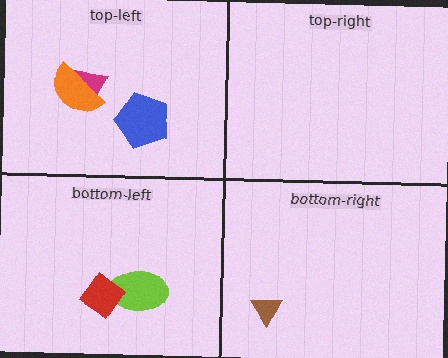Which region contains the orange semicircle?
The top-left region.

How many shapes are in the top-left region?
3.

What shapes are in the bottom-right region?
The brown triangle.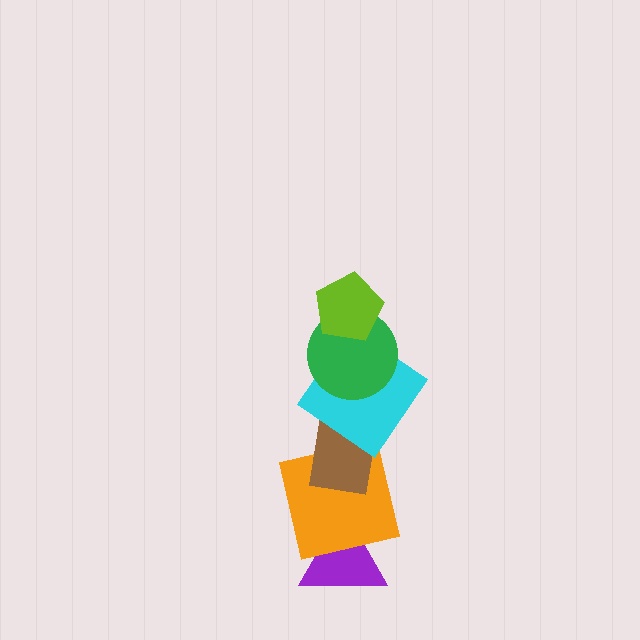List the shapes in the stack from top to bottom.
From top to bottom: the lime pentagon, the green circle, the cyan diamond, the brown rectangle, the orange square, the purple triangle.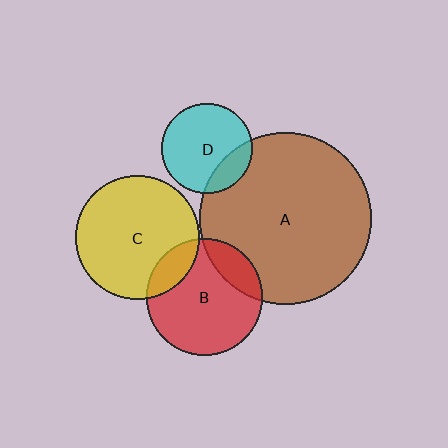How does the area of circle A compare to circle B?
Approximately 2.2 times.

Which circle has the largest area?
Circle A (brown).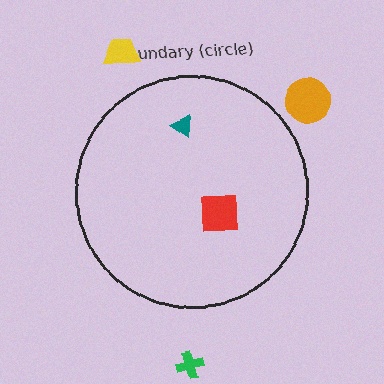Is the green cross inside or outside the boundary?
Outside.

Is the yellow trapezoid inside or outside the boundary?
Outside.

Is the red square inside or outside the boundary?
Inside.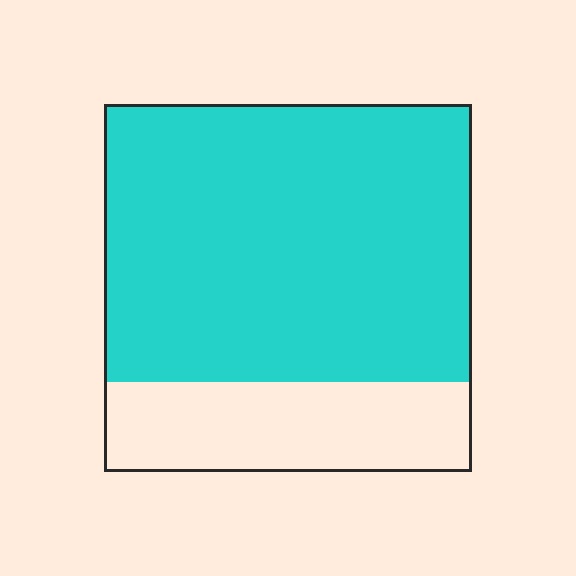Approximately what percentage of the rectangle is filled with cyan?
Approximately 75%.